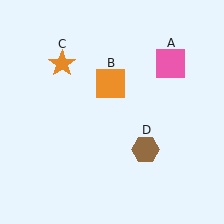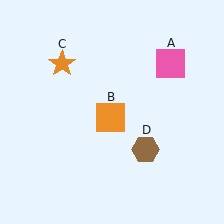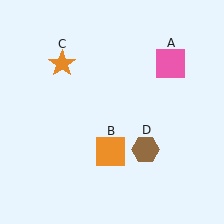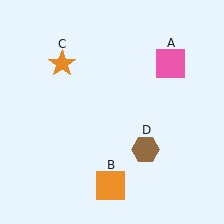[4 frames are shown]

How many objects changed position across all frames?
1 object changed position: orange square (object B).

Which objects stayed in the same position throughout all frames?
Pink square (object A) and orange star (object C) and brown hexagon (object D) remained stationary.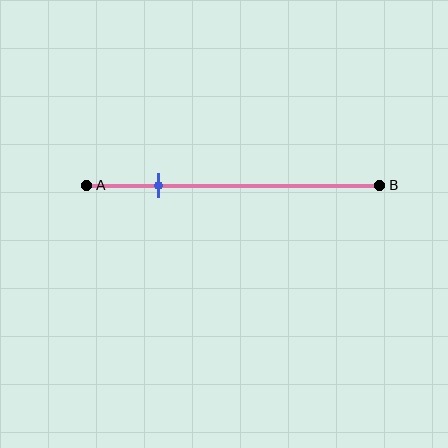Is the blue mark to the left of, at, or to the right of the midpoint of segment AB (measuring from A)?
The blue mark is to the left of the midpoint of segment AB.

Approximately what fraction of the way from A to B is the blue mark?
The blue mark is approximately 25% of the way from A to B.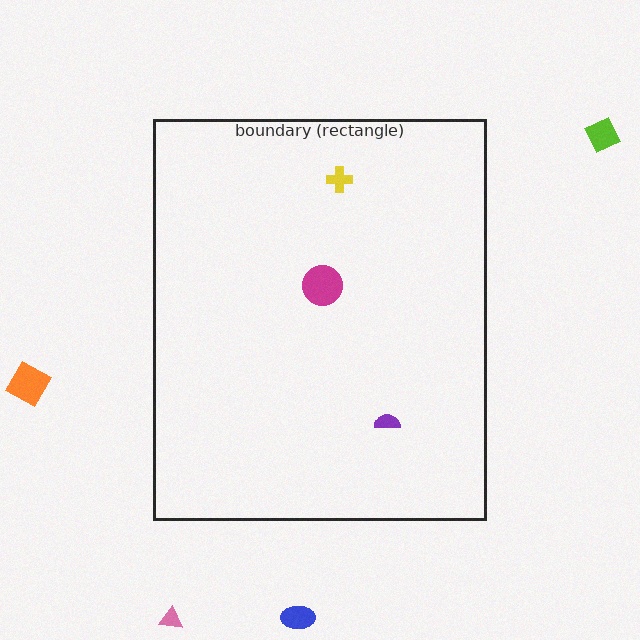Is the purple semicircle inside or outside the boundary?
Inside.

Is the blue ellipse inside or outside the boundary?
Outside.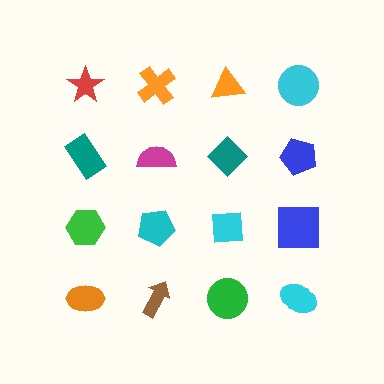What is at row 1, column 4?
A cyan circle.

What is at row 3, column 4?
A blue square.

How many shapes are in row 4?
4 shapes.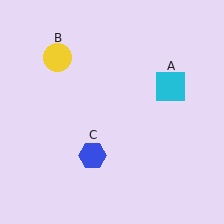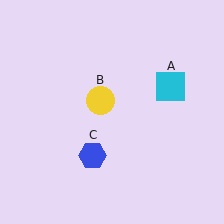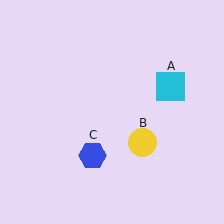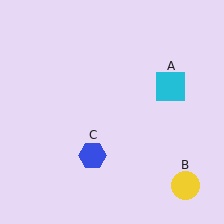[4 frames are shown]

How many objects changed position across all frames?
1 object changed position: yellow circle (object B).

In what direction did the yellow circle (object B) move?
The yellow circle (object B) moved down and to the right.